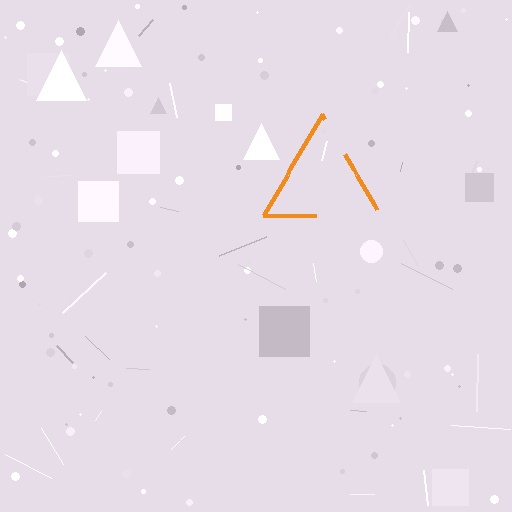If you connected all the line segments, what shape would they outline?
They would outline a triangle.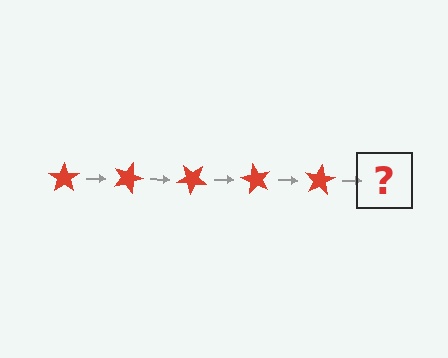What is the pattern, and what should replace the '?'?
The pattern is that the star rotates 20 degrees each step. The '?' should be a red star rotated 100 degrees.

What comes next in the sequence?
The next element should be a red star rotated 100 degrees.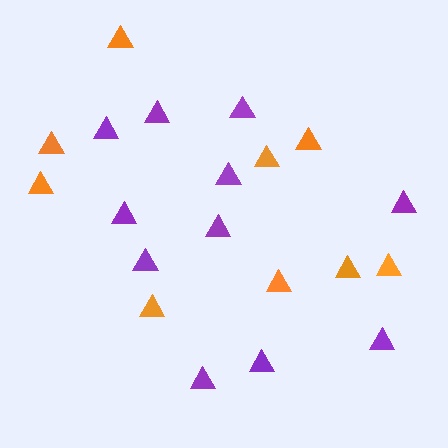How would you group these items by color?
There are 2 groups: one group of purple triangles (11) and one group of orange triangles (9).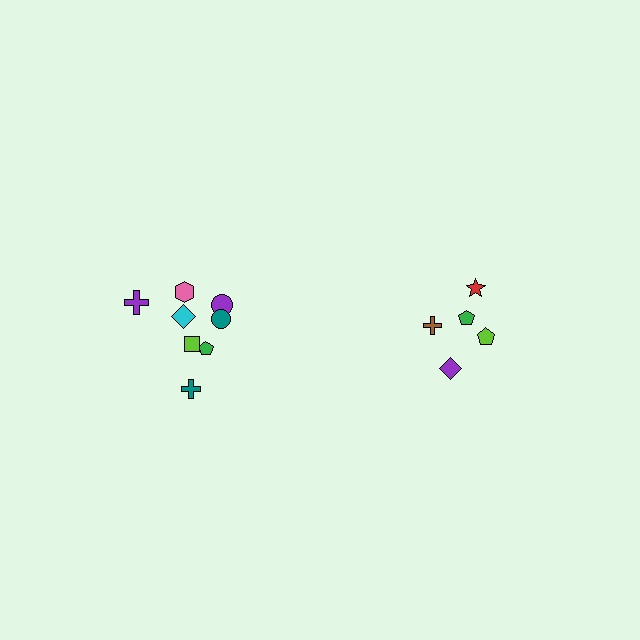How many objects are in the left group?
There are 8 objects.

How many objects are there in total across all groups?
There are 13 objects.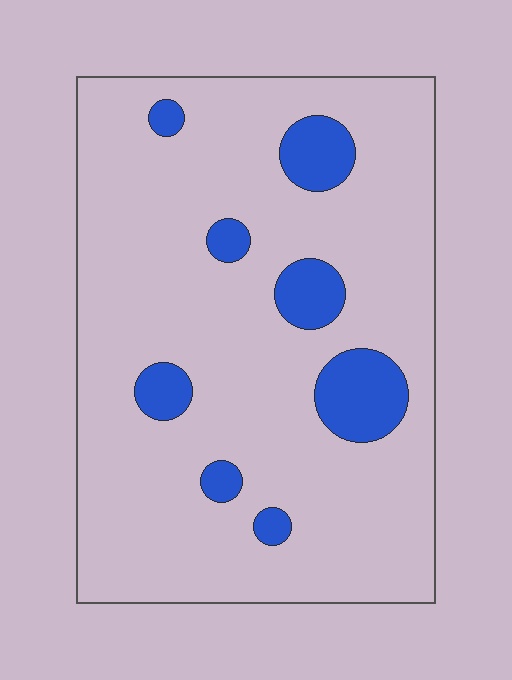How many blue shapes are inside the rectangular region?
8.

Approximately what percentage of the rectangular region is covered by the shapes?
Approximately 15%.